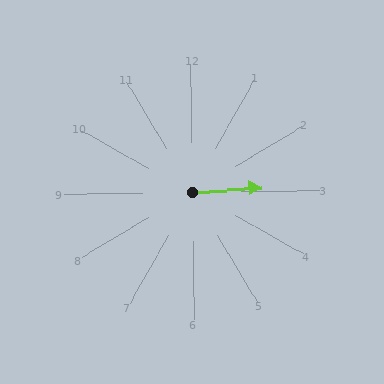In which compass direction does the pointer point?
East.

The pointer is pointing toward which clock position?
Roughly 3 o'clock.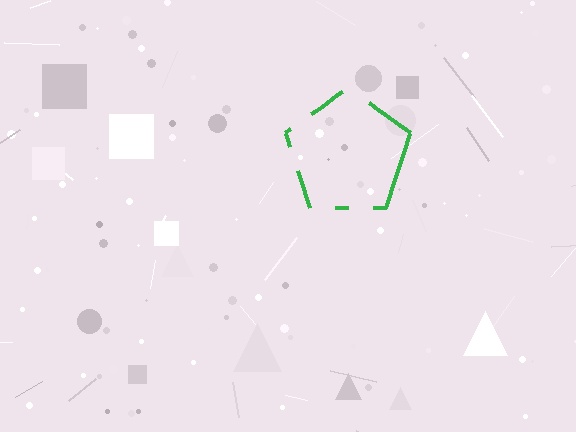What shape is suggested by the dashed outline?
The dashed outline suggests a pentagon.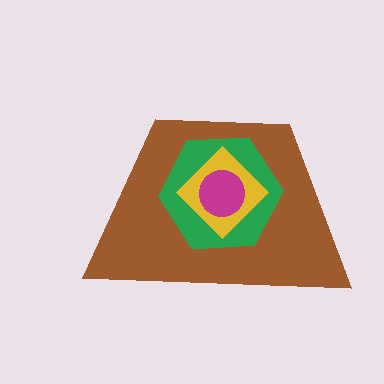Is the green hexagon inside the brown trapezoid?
Yes.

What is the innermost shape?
The magenta circle.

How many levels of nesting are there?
4.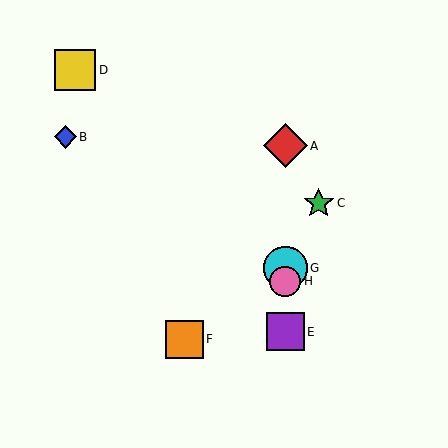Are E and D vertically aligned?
No, E is at x≈285 and D is at x≈75.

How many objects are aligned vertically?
4 objects (A, E, G, H) are aligned vertically.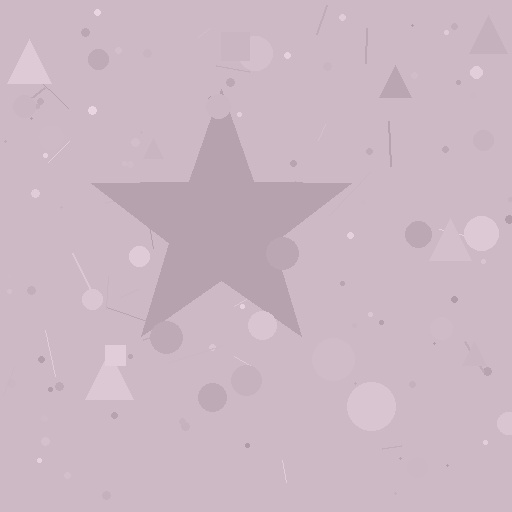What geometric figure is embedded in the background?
A star is embedded in the background.